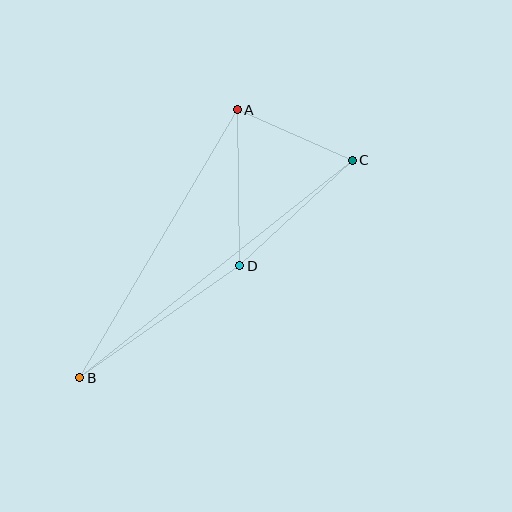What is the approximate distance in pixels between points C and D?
The distance between C and D is approximately 154 pixels.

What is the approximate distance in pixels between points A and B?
The distance between A and B is approximately 311 pixels.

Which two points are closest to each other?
Points A and C are closest to each other.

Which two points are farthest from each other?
Points B and C are farthest from each other.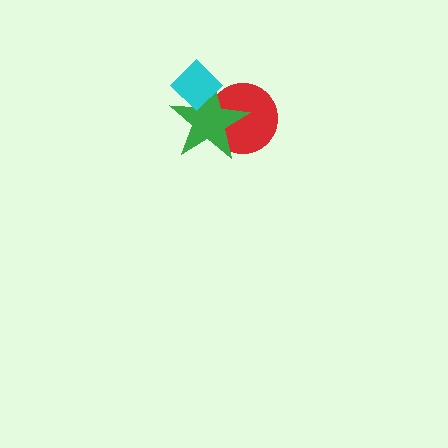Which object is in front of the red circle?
The green star is in front of the red circle.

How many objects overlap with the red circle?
1 object overlaps with the red circle.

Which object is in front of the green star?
The cyan diamond is in front of the green star.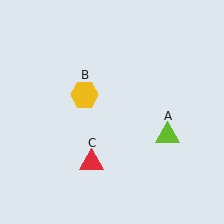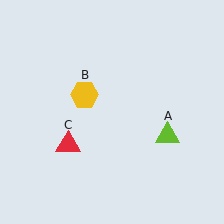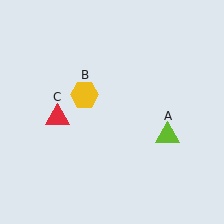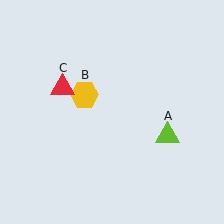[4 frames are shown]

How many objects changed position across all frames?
1 object changed position: red triangle (object C).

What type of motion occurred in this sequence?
The red triangle (object C) rotated clockwise around the center of the scene.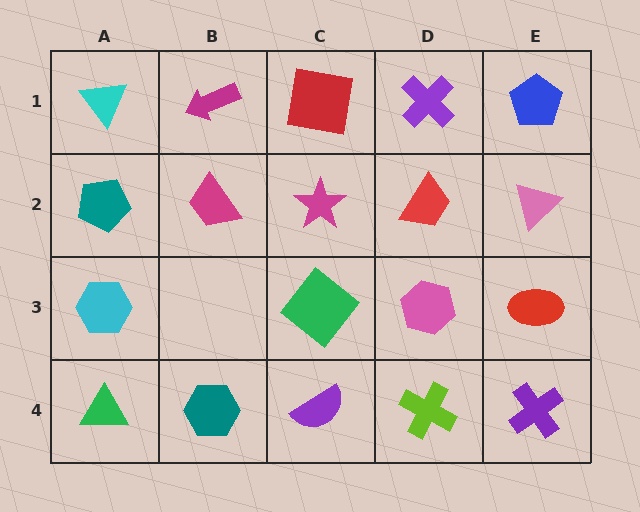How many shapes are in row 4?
5 shapes.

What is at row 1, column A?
A cyan triangle.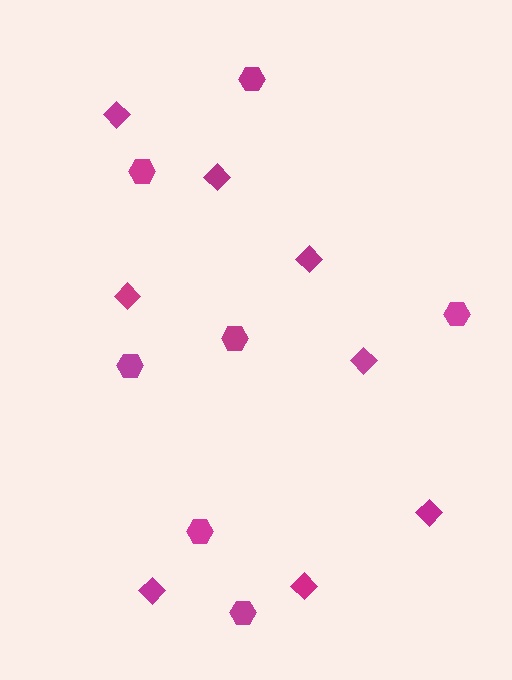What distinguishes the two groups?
There are 2 groups: one group of diamonds (8) and one group of hexagons (7).